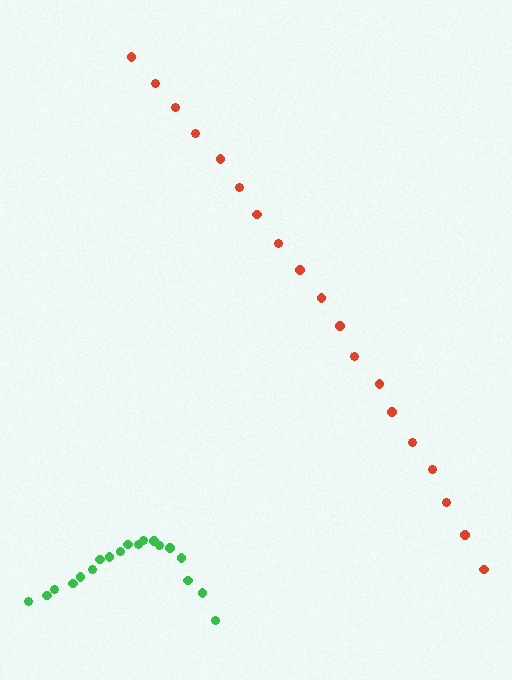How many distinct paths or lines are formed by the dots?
There are 2 distinct paths.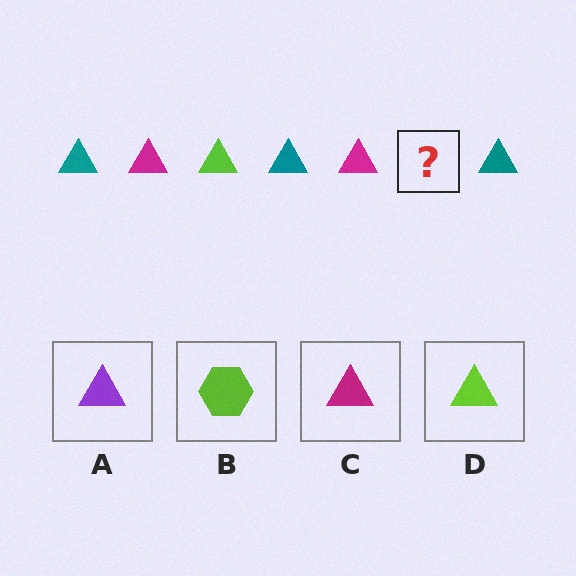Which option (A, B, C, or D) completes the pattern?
D.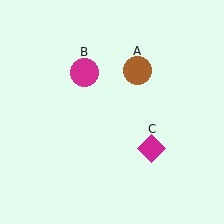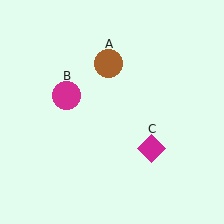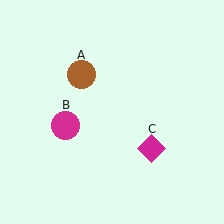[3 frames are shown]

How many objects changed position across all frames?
2 objects changed position: brown circle (object A), magenta circle (object B).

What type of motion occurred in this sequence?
The brown circle (object A), magenta circle (object B) rotated counterclockwise around the center of the scene.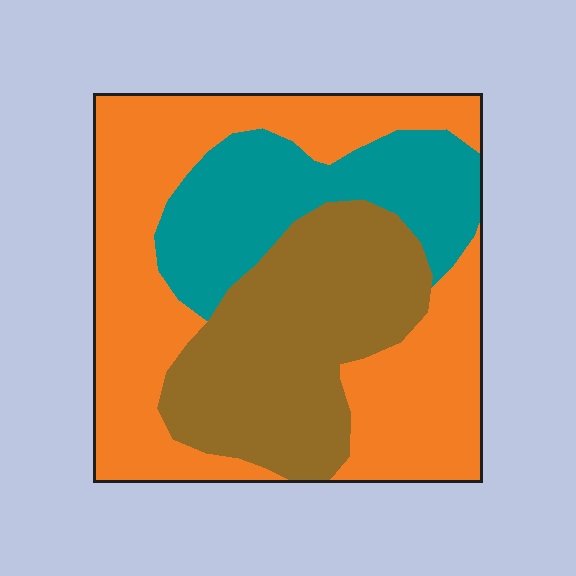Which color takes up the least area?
Teal, at roughly 20%.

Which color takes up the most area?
Orange, at roughly 50%.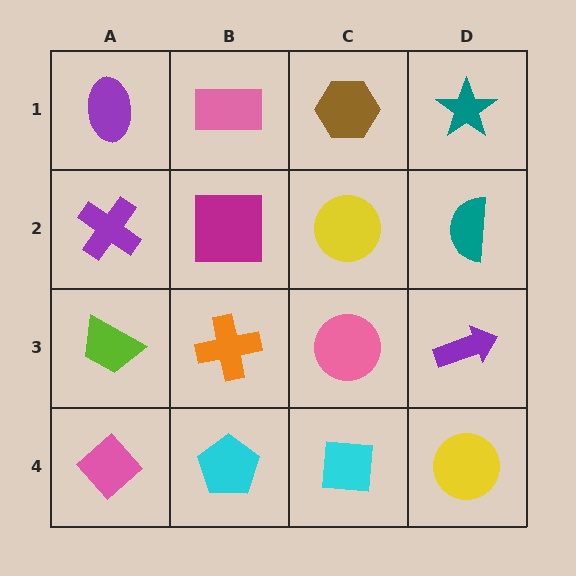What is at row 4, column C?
A cyan square.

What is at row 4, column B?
A cyan pentagon.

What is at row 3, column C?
A pink circle.